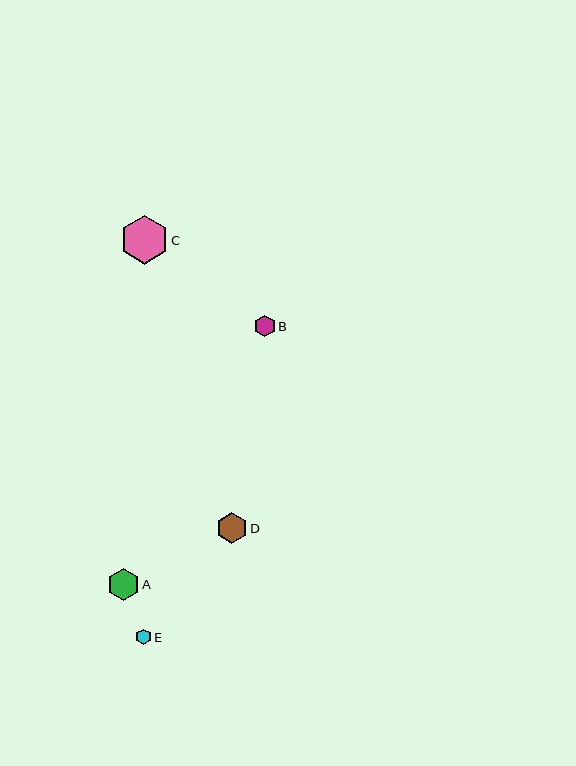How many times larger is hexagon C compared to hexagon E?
Hexagon C is approximately 3.1 times the size of hexagon E.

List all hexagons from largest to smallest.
From largest to smallest: C, A, D, B, E.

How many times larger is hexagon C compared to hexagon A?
Hexagon C is approximately 1.5 times the size of hexagon A.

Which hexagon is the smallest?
Hexagon E is the smallest with a size of approximately 16 pixels.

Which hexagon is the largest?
Hexagon C is the largest with a size of approximately 49 pixels.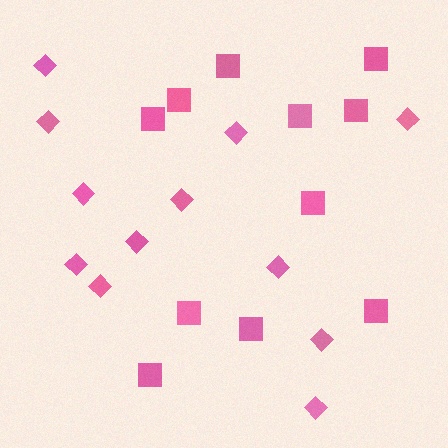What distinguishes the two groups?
There are 2 groups: one group of diamonds (12) and one group of squares (11).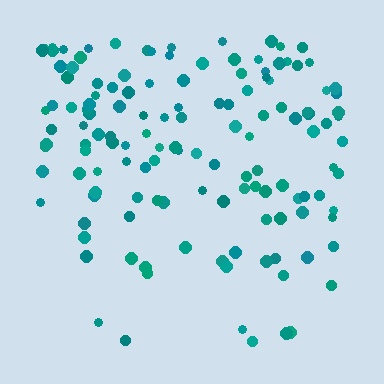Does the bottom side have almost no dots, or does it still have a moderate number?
Still a moderate number, just noticeably fewer than the top.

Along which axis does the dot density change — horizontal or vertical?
Vertical.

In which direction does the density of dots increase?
From bottom to top, with the top side densest.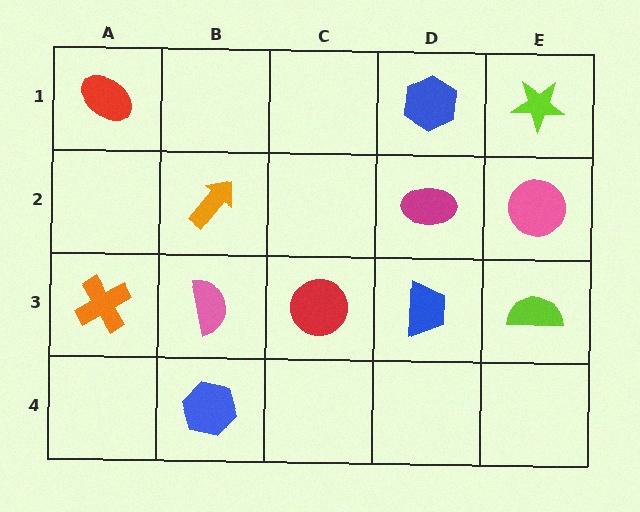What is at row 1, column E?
A lime star.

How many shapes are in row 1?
3 shapes.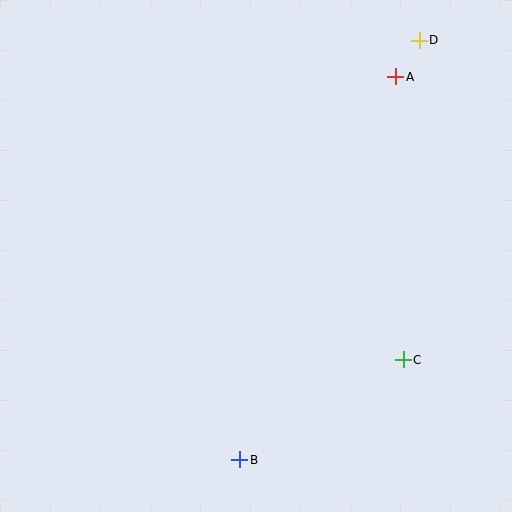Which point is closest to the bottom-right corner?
Point C is closest to the bottom-right corner.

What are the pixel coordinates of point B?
Point B is at (240, 460).